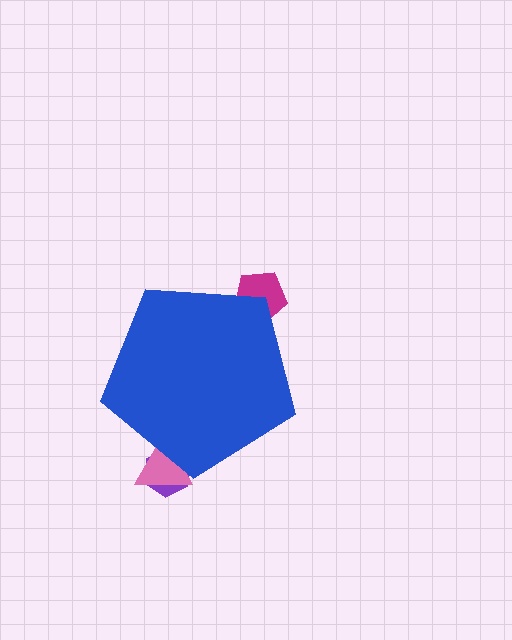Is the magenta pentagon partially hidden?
Yes, the magenta pentagon is partially hidden behind the blue pentagon.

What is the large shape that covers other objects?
A blue pentagon.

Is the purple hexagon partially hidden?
Yes, the purple hexagon is partially hidden behind the blue pentagon.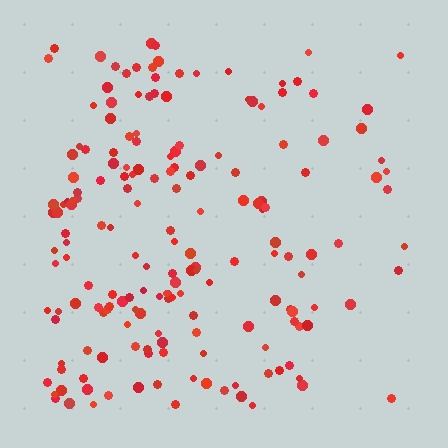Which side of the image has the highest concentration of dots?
The left.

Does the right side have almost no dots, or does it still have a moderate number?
Still a moderate number, just noticeably fewer than the left.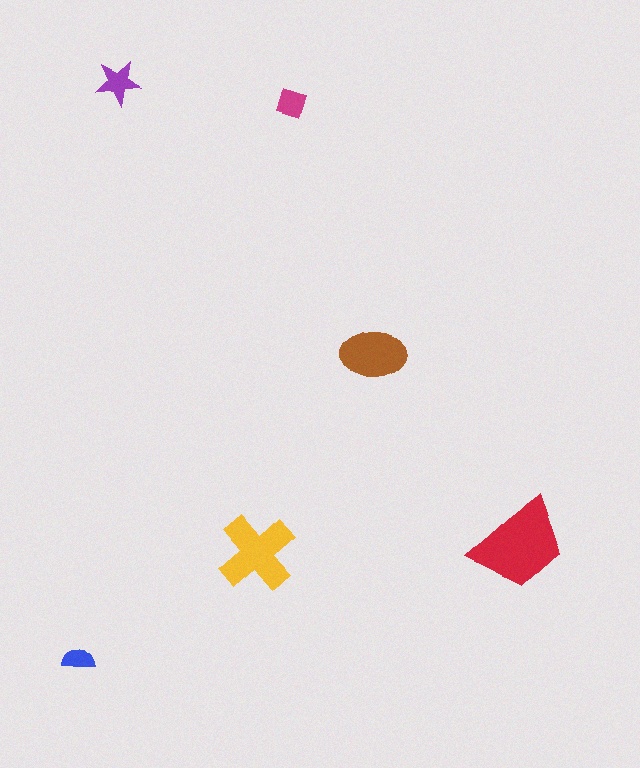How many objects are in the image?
There are 6 objects in the image.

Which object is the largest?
The red trapezoid.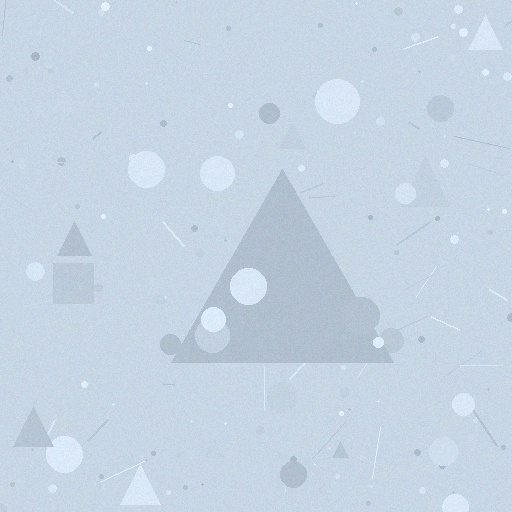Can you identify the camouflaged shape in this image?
The camouflaged shape is a triangle.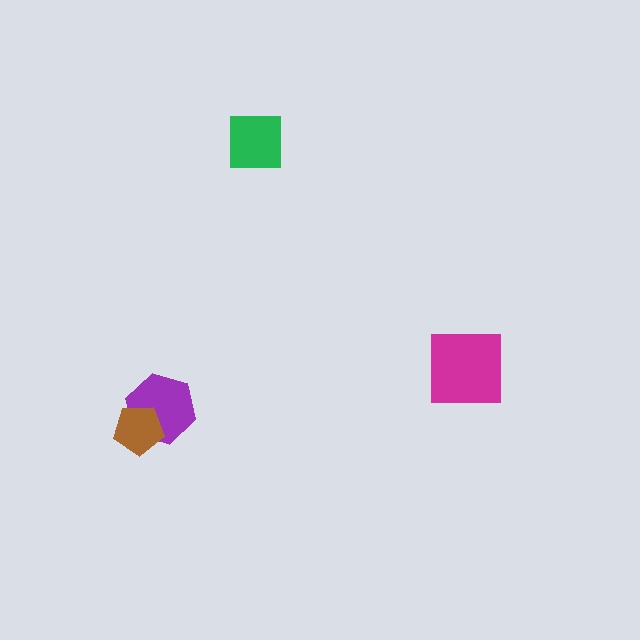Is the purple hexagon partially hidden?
Yes, it is partially covered by another shape.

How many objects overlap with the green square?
0 objects overlap with the green square.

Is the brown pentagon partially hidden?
No, no other shape covers it.